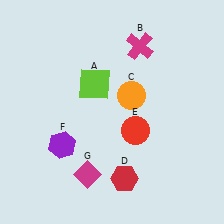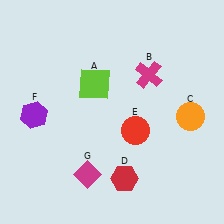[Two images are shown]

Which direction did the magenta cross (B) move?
The magenta cross (B) moved down.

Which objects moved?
The objects that moved are: the magenta cross (B), the orange circle (C), the purple hexagon (F).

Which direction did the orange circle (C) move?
The orange circle (C) moved right.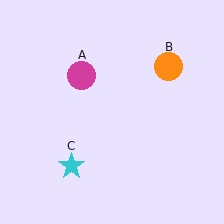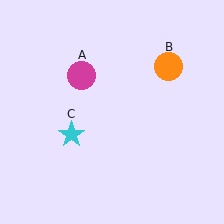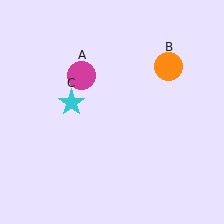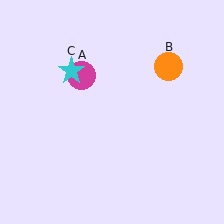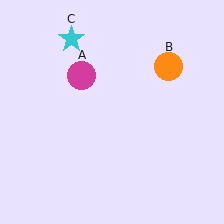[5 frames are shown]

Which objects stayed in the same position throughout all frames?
Magenta circle (object A) and orange circle (object B) remained stationary.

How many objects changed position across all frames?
1 object changed position: cyan star (object C).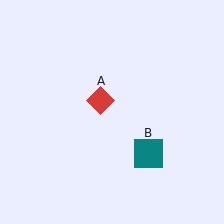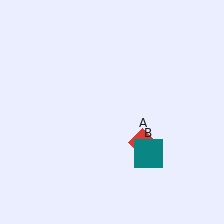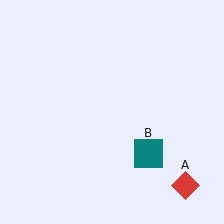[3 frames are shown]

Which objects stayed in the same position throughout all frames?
Teal square (object B) remained stationary.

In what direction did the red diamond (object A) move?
The red diamond (object A) moved down and to the right.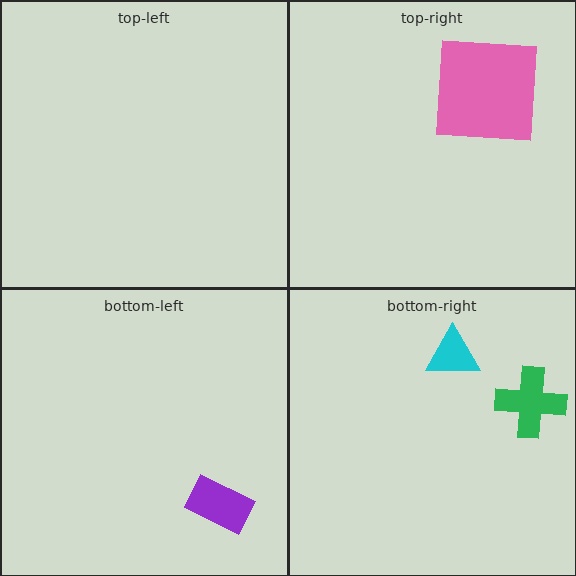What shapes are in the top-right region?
The pink square.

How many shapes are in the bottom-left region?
1.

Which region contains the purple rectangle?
The bottom-left region.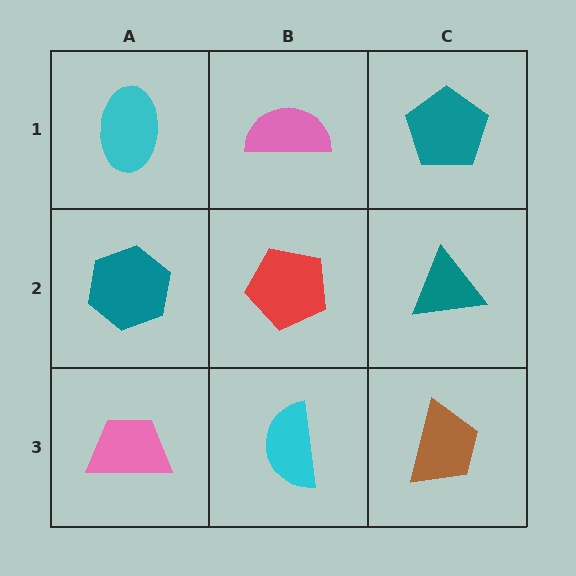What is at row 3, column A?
A pink trapezoid.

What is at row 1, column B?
A pink semicircle.